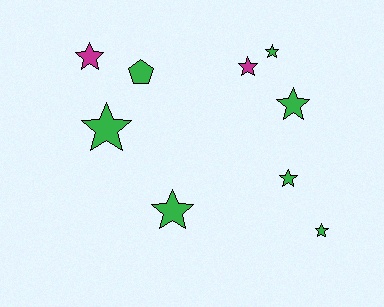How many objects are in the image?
There are 9 objects.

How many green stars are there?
There are 6 green stars.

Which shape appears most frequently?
Star, with 8 objects.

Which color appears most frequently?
Green, with 7 objects.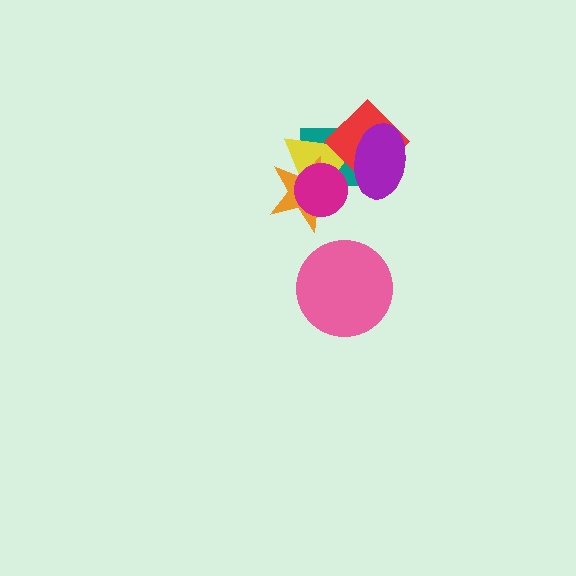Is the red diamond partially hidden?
Yes, it is partially covered by another shape.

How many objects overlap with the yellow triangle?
5 objects overlap with the yellow triangle.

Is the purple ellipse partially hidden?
No, no other shape covers it.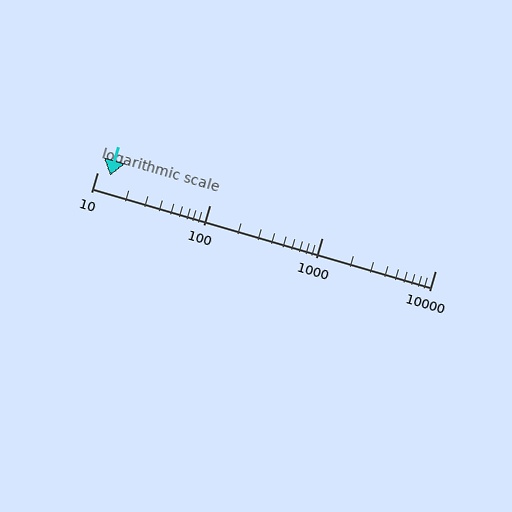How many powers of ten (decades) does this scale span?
The scale spans 3 decades, from 10 to 10000.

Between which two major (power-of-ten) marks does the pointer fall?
The pointer is between 10 and 100.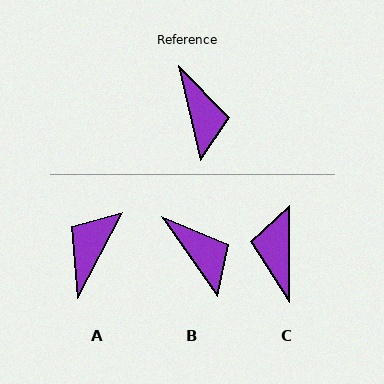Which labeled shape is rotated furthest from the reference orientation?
C, about 167 degrees away.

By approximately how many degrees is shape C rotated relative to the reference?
Approximately 167 degrees counter-clockwise.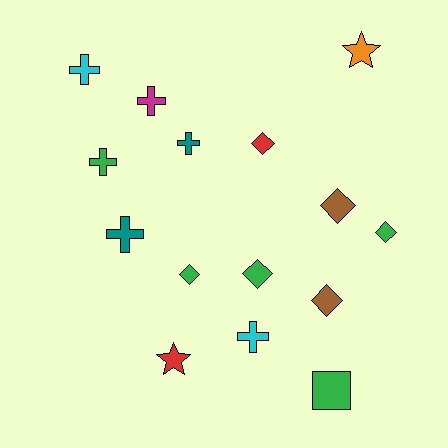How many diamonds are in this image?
There are 6 diamonds.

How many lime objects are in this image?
There are no lime objects.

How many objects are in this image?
There are 15 objects.